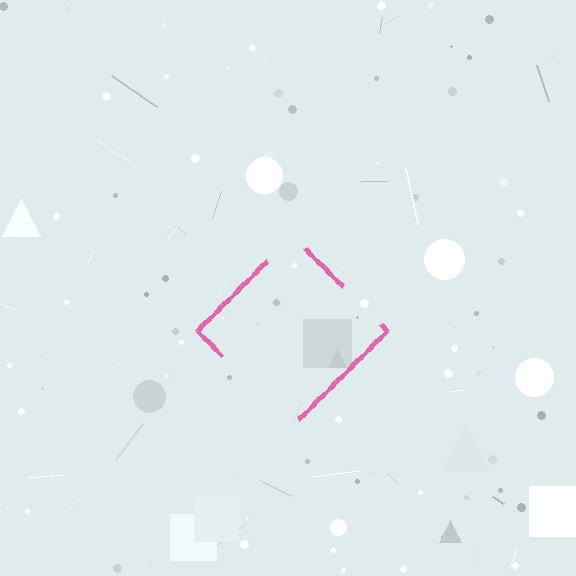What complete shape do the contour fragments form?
The contour fragments form a diamond.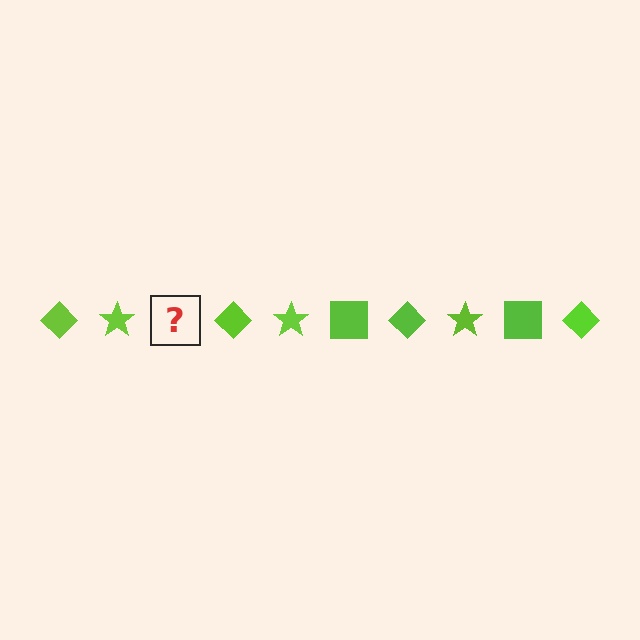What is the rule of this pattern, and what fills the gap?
The rule is that the pattern cycles through diamond, star, square shapes in lime. The gap should be filled with a lime square.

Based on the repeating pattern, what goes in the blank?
The blank should be a lime square.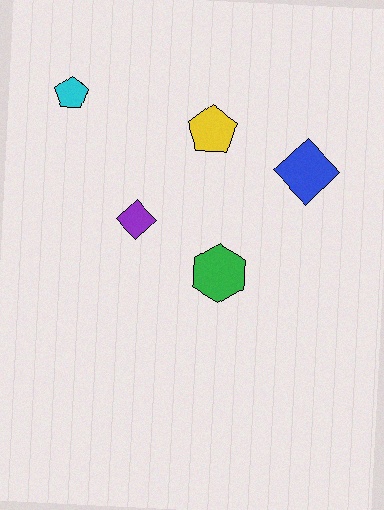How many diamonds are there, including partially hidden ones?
There are 2 diamonds.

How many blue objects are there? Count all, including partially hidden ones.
There is 1 blue object.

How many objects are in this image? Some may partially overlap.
There are 5 objects.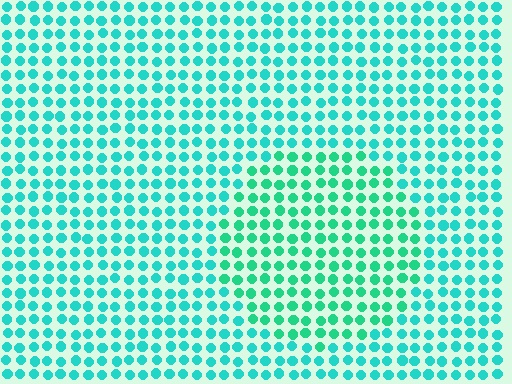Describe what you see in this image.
The image is filled with small cyan elements in a uniform arrangement. A circle-shaped region is visible where the elements are tinted to a slightly different hue, forming a subtle color boundary.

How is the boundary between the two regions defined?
The boundary is defined purely by a slight shift in hue (about 21 degrees). Spacing, size, and orientation are identical on both sides.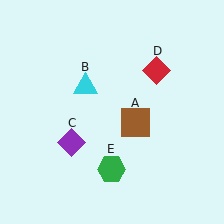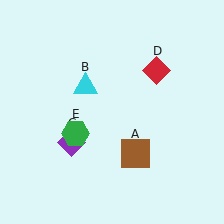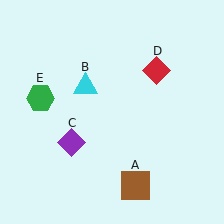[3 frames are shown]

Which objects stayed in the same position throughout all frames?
Cyan triangle (object B) and purple diamond (object C) and red diamond (object D) remained stationary.